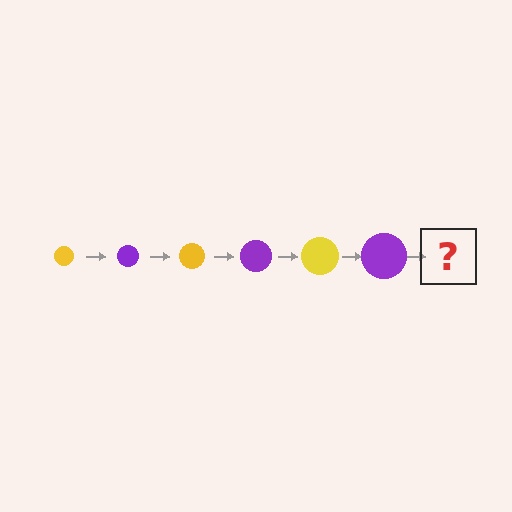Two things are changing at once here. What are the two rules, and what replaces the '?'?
The two rules are that the circle grows larger each step and the color cycles through yellow and purple. The '?' should be a yellow circle, larger than the previous one.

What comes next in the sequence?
The next element should be a yellow circle, larger than the previous one.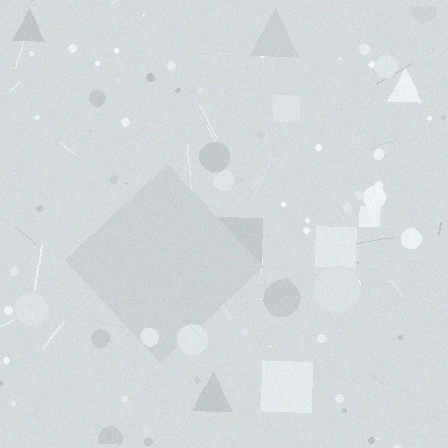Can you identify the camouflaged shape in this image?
The camouflaged shape is a diamond.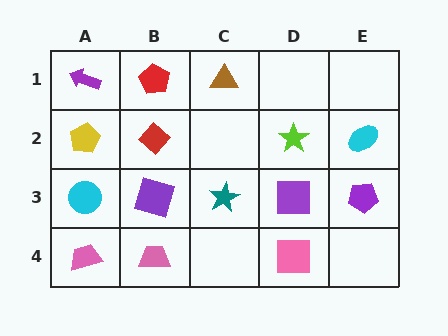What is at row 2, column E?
A cyan ellipse.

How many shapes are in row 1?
3 shapes.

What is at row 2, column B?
A red diamond.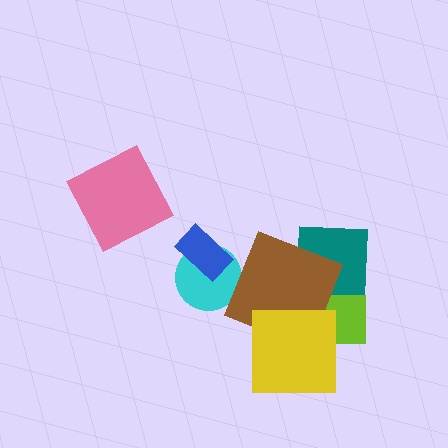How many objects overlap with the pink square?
0 objects overlap with the pink square.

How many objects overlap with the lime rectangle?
3 objects overlap with the lime rectangle.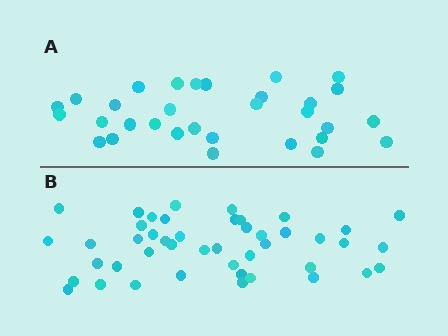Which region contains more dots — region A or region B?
Region B (the bottom region) has more dots.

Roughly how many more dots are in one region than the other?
Region B has approximately 15 more dots than region A.